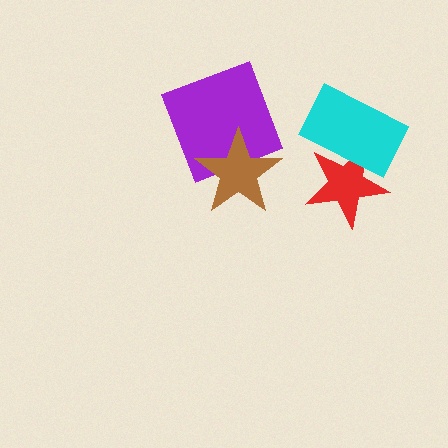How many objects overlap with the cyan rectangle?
1 object overlaps with the cyan rectangle.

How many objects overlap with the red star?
1 object overlaps with the red star.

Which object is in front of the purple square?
The brown star is in front of the purple square.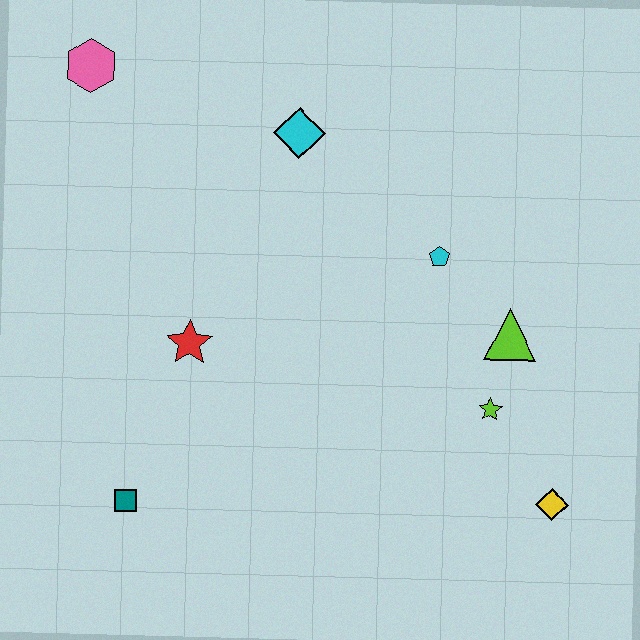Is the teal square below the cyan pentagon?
Yes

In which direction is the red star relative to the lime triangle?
The red star is to the left of the lime triangle.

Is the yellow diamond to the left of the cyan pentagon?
No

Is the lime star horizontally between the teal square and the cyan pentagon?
No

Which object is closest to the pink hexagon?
The cyan diamond is closest to the pink hexagon.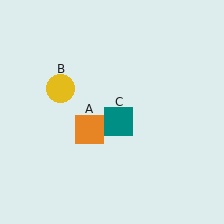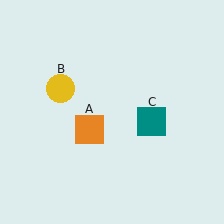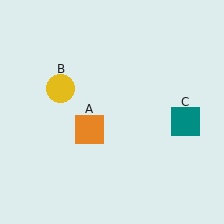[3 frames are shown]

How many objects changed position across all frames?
1 object changed position: teal square (object C).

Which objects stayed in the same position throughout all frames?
Orange square (object A) and yellow circle (object B) remained stationary.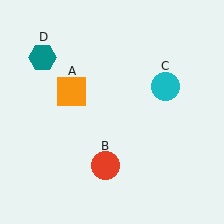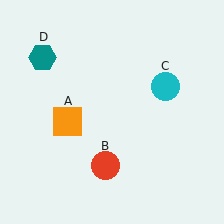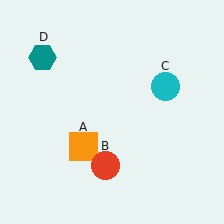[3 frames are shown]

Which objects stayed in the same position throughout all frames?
Red circle (object B) and cyan circle (object C) and teal hexagon (object D) remained stationary.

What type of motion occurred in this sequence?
The orange square (object A) rotated counterclockwise around the center of the scene.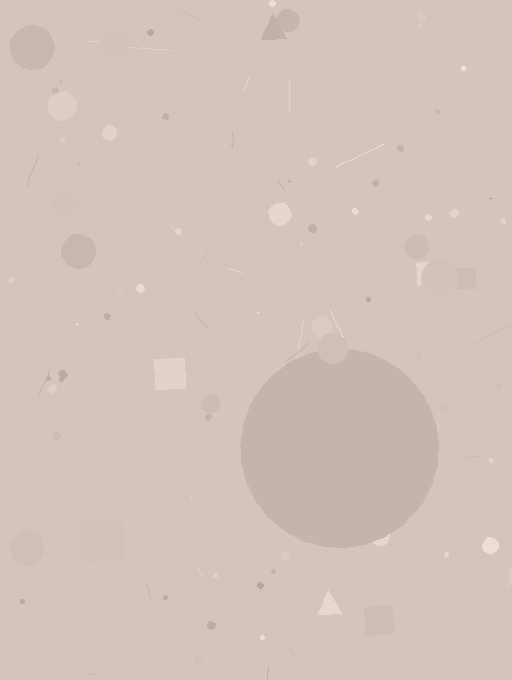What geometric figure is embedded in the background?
A circle is embedded in the background.